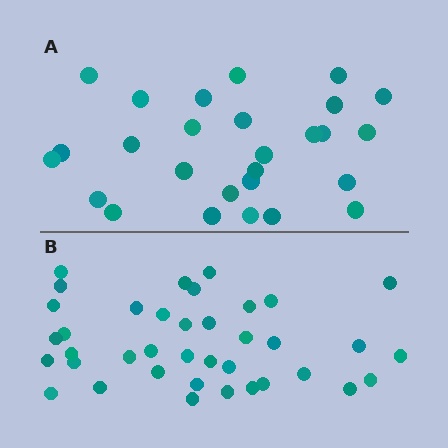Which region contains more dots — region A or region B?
Region B (the bottom region) has more dots.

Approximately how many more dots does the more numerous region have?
Region B has roughly 12 or so more dots than region A.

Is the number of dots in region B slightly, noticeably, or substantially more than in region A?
Region B has noticeably more, but not dramatically so. The ratio is roughly 1.4 to 1.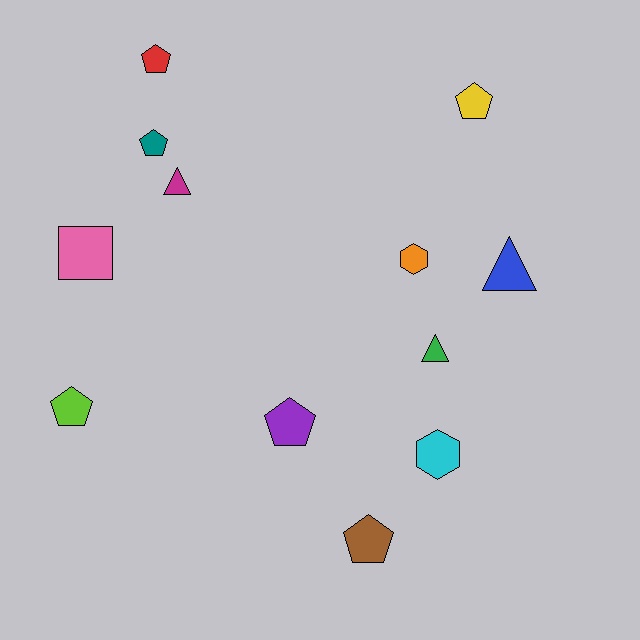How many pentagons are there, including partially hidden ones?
There are 6 pentagons.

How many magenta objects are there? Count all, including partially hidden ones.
There is 1 magenta object.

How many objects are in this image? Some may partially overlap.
There are 12 objects.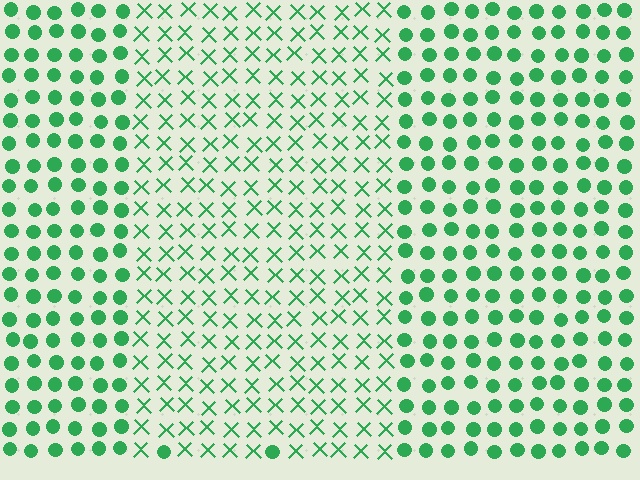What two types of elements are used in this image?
The image uses X marks inside the rectangle region and circles outside it.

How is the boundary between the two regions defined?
The boundary is defined by a change in element shape: X marks inside vs. circles outside. All elements share the same color and spacing.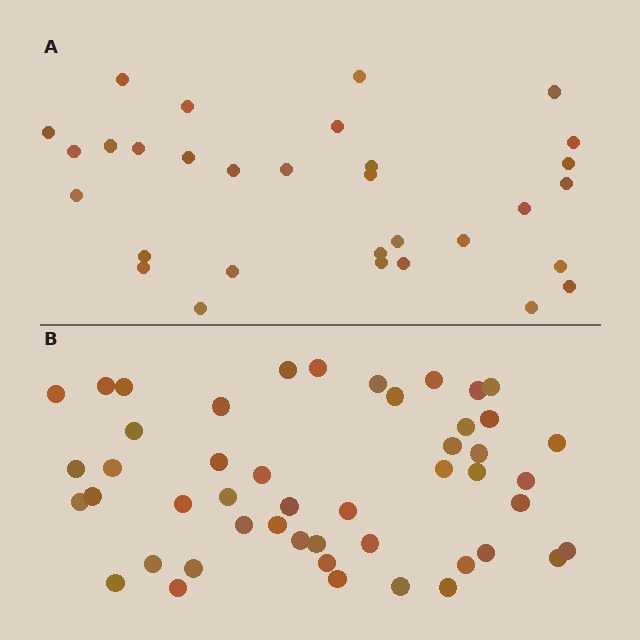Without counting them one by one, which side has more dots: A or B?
Region B (the bottom region) has more dots.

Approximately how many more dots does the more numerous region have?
Region B has approximately 15 more dots than region A.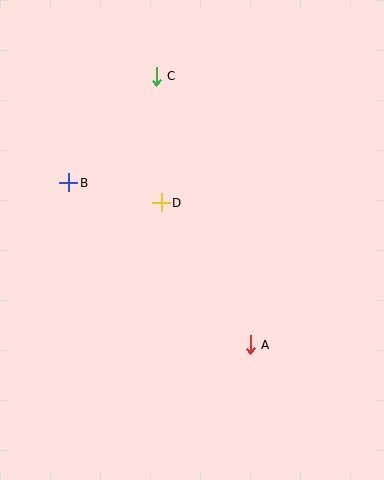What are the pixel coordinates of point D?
Point D is at (161, 203).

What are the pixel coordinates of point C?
Point C is at (156, 76).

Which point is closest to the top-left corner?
Point C is closest to the top-left corner.